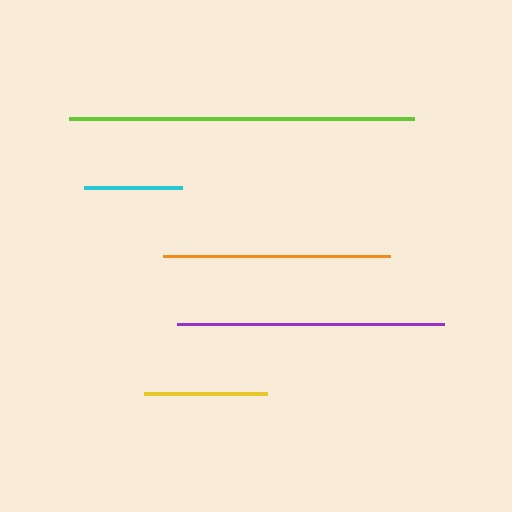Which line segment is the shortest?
The cyan line is the shortest at approximately 99 pixels.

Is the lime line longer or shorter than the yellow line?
The lime line is longer than the yellow line.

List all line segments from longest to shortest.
From longest to shortest: lime, purple, orange, yellow, cyan.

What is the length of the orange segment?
The orange segment is approximately 227 pixels long.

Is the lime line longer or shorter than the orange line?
The lime line is longer than the orange line.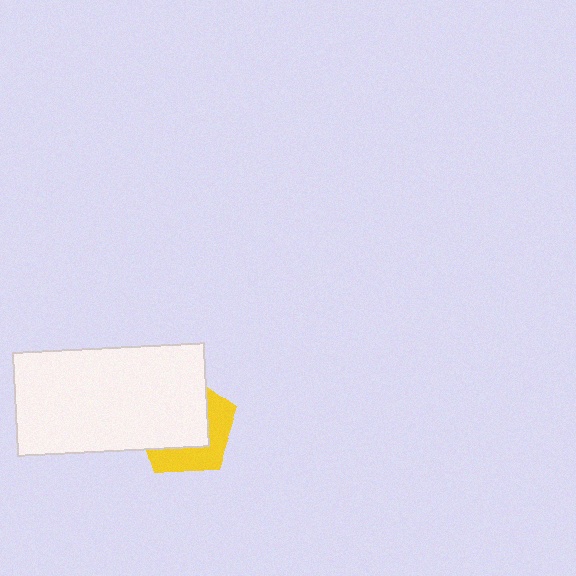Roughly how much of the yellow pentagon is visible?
A small part of it is visible (roughly 39%).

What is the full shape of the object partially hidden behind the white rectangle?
The partially hidden object is a yellow pentagon.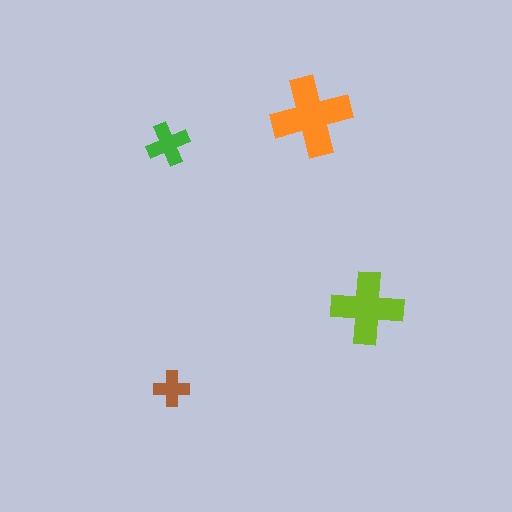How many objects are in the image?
There are 4 objects in the image.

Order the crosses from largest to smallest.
the orange one, the lime one, the green one, the brown one.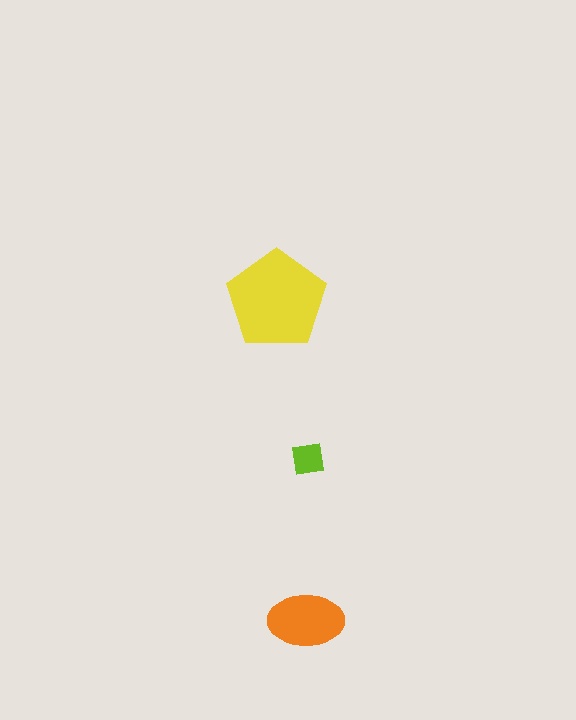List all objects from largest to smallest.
The yellow pentagon, the orange ellipse, the lime square.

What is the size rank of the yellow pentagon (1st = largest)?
1st.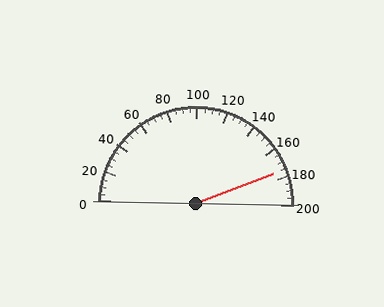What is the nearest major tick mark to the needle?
The nearest major tick mark is 180.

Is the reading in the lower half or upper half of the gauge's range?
The reading is in the upper half of the range (0 to 200).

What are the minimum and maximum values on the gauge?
The gauge ranges from 0 to 200.